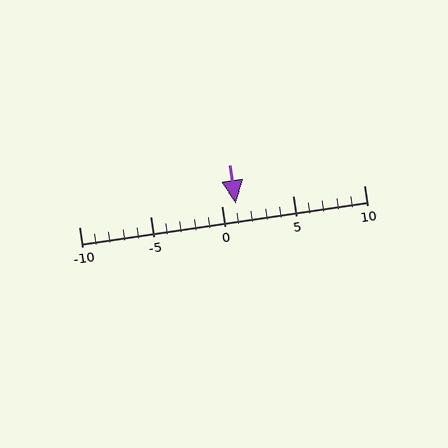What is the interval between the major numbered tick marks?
The major tick marks are spaced 5 units apart.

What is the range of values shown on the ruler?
The ruler shows values from -10 to 10.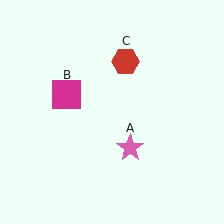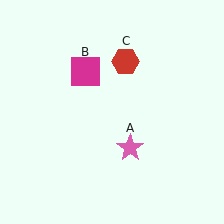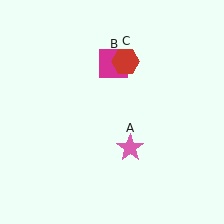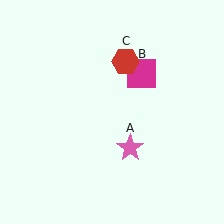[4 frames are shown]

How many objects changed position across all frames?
1 object changed position: magenta square (object B).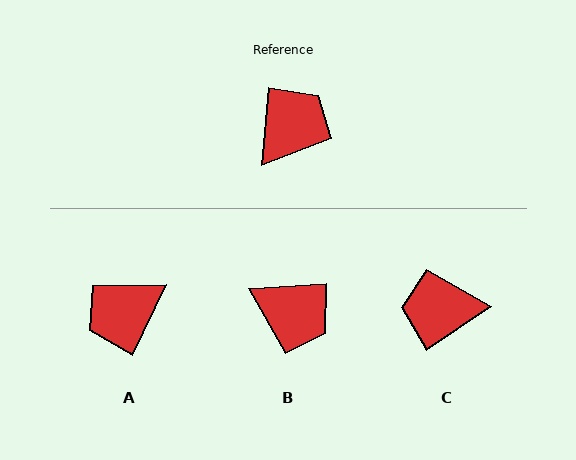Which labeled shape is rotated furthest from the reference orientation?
A, about 160 degrees away.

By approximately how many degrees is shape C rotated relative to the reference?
Approximately 130 degrees counter-clockwise.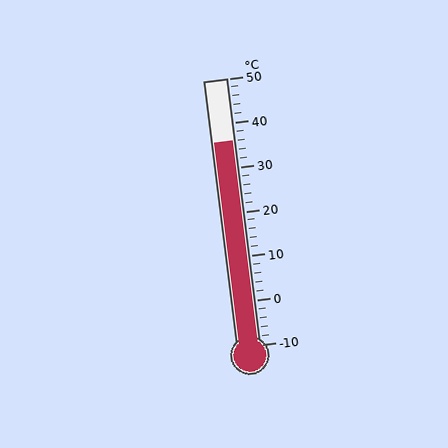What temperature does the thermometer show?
The thermometer shows approximately 36°C.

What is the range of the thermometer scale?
The thermometer scale ranges from -10°C to 50°C.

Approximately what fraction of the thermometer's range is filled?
The thermometer is filled to approximately 75% of its range.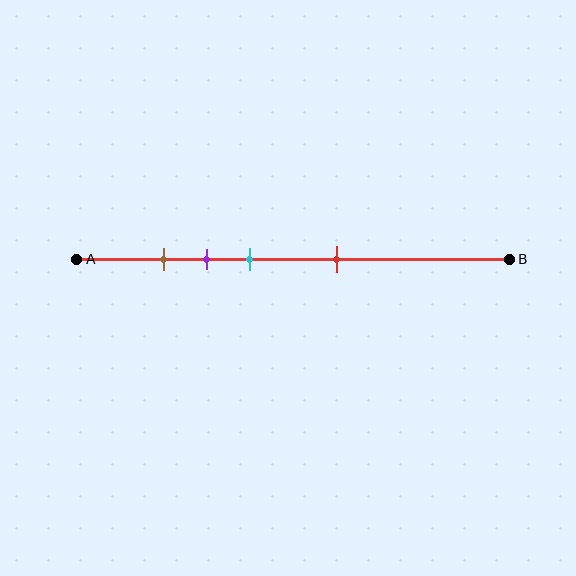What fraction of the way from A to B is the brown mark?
The brown mark is approximately 20% (0.2) of the way from A to B.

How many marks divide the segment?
There are 4 marks dividing the segment.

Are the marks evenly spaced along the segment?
No, the marks are not evenly spaced.